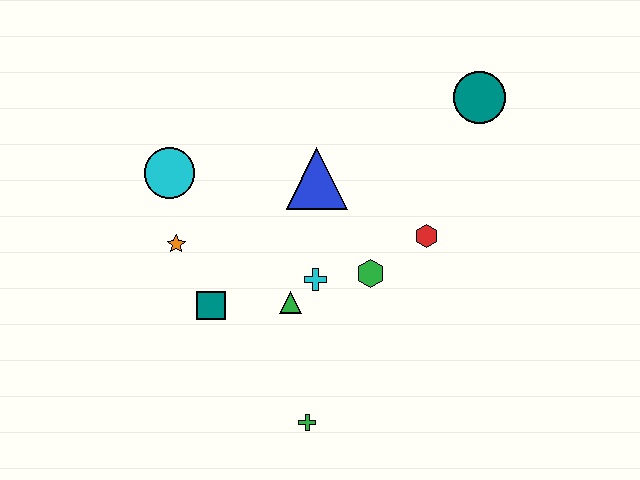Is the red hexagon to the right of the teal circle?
No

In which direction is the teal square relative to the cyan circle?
The teal square is below the cyan circle.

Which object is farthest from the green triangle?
The teal circle is farthest from the green triangle.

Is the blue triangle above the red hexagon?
Yes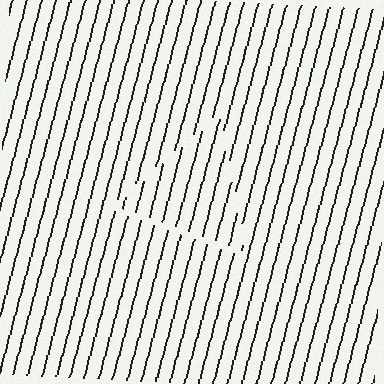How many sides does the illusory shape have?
3 sides — the line-ends trace a triangle.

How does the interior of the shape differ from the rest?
The interior of the shape contains the same grating, shifted by half a period — the contour is defined by the phase discontinuity where line-ends from the inner and outer gratings abut.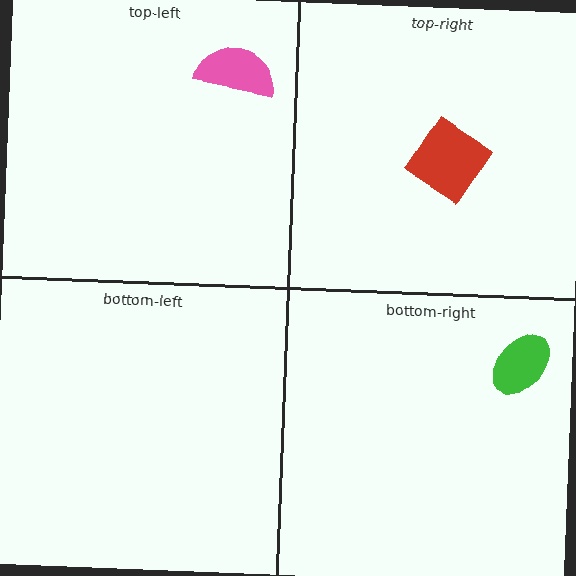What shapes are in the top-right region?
The red diamond.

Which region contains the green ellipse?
The bottom-right region.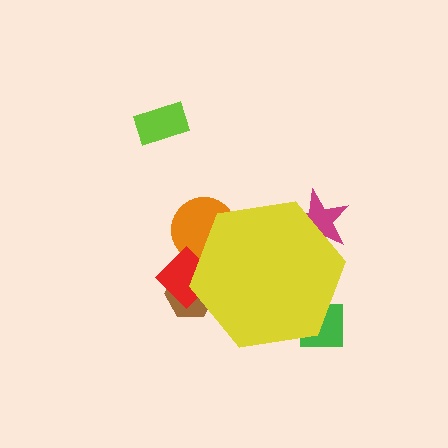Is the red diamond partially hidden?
Yes, the red diamond is partially hidden behind the yellow hexagon.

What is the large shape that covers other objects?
A yellow hexagon.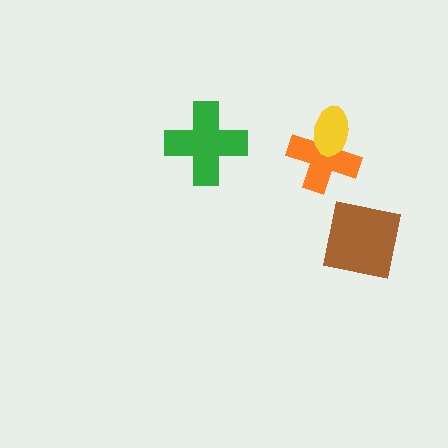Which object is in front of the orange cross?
The yellow ellipse is in front of the orange cross.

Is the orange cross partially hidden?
Yes, it is partially covered by another shape.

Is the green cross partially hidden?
No, no other shape covers it.